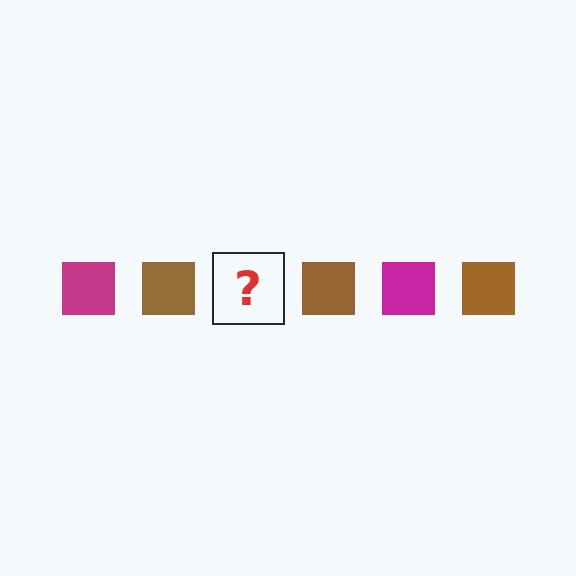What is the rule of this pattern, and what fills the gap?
The rule is that the pattern cycles through magenta, brown squares. The gap should be filled with a magenta square.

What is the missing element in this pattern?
The missing element is a magenta square.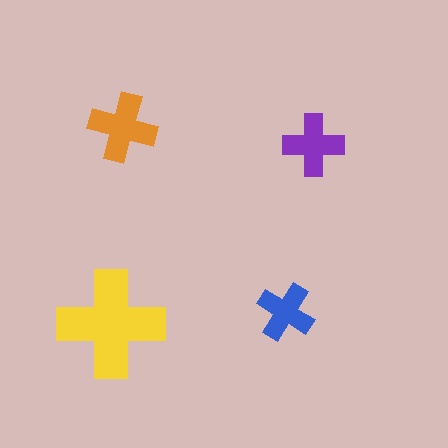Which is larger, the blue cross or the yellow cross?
The yellow one.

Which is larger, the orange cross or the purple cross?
The orange one.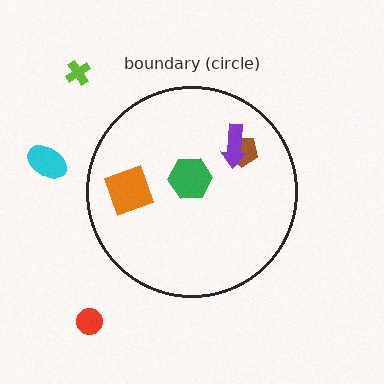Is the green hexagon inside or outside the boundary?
Inside.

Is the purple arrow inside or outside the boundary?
Inside.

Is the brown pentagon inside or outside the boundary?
Inside.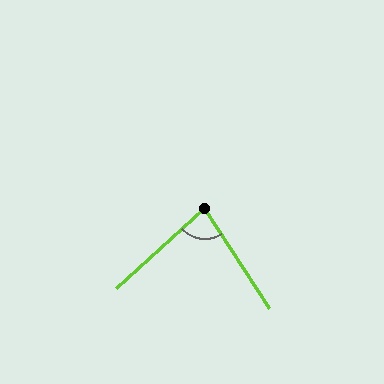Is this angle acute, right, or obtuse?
It is acute.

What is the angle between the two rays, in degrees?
Approximately 80 degrees.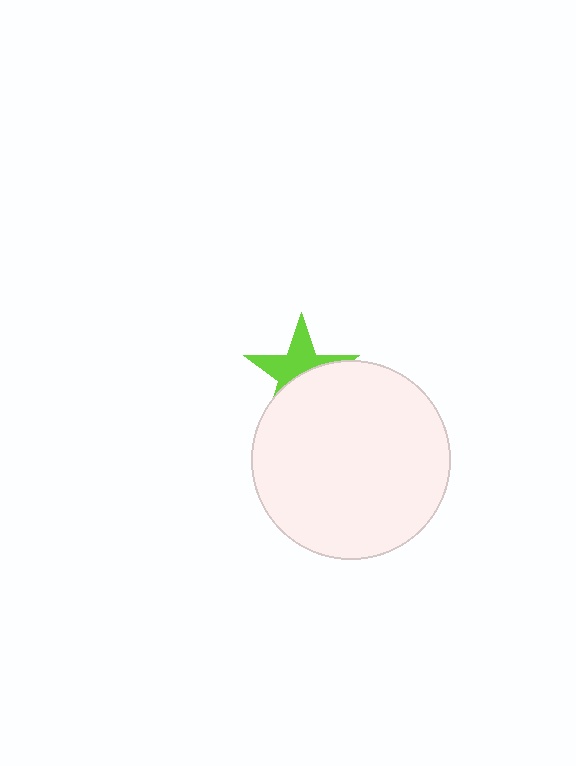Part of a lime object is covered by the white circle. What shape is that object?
It is a star.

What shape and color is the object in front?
The object in front is a white circle.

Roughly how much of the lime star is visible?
About half of it is visible (roughly 50%).